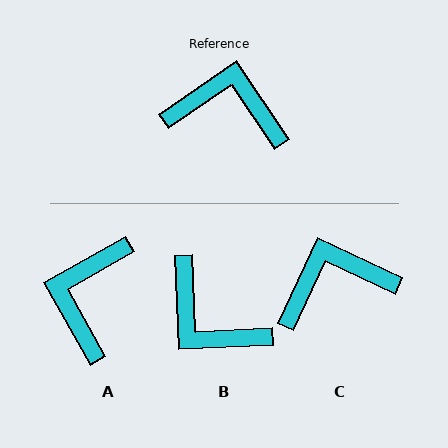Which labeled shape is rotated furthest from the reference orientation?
B, about 148 degrees away.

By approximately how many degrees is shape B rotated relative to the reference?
Approximately 148 degrees counter-clockwise.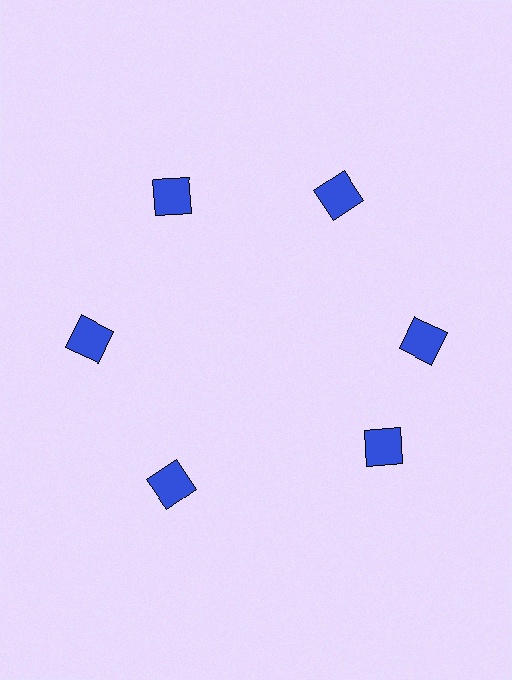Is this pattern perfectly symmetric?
No. The 6 blue squares are arranged in a ring, but one element near the 5 o'clock position is rotated out of alignment along the ring, breaking the 6-fold rotational symmetry.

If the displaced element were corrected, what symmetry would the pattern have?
It would have 6-fold rotational symmetry — the pattern would map onto itself every 60 degrees.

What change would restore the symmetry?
The symmetry would be restored by rotating it back into even spacing with its neighbors so that all 6 squares sit at equal angles and equal distance from the center.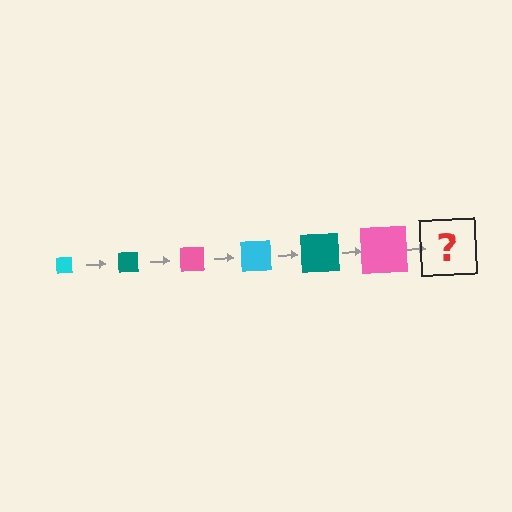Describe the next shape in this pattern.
It should be a cyan square, larger than the previous one.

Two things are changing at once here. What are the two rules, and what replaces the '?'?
The two rules are that the square grows larger each step and the color cycles through cyan, teal, and pink. The '?' should be a cyan square, larger than the previous one.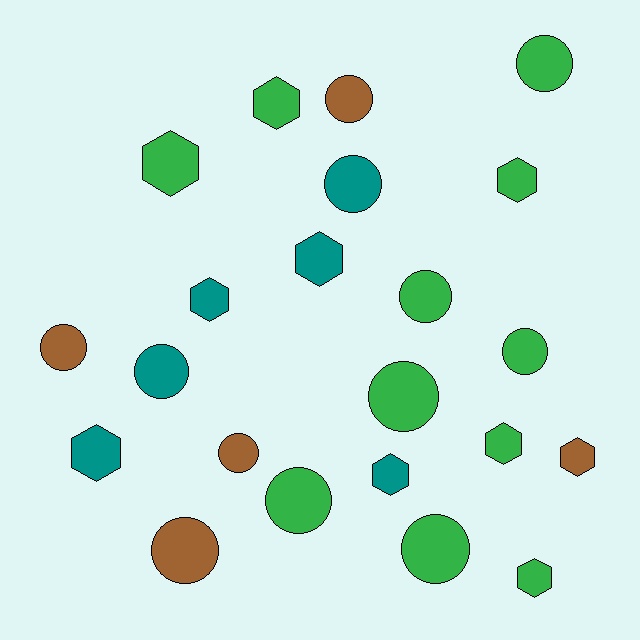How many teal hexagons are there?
There are 4 teal hexagons.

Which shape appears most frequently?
Circle, with 12 objects.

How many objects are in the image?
There are 22 objects.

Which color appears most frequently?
Green, with 11 objects.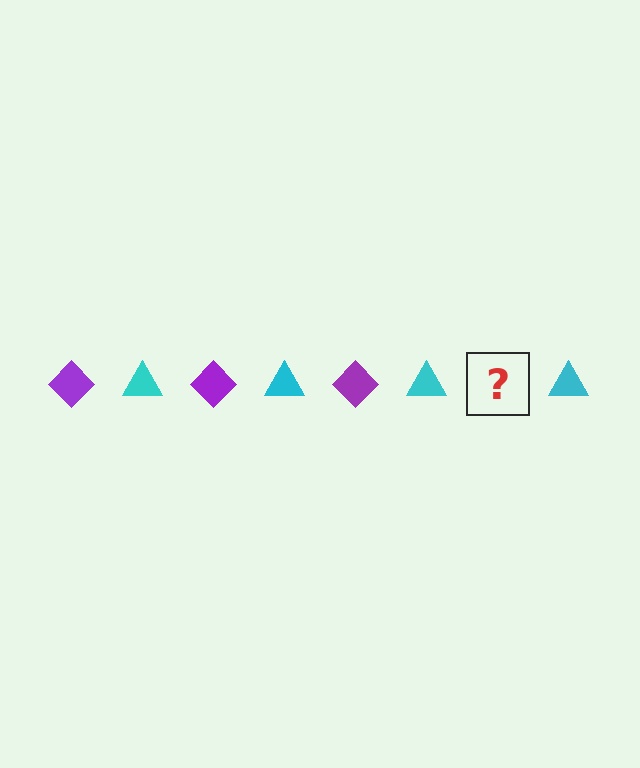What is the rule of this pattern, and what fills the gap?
The rule is that the pattern alternates between purple diamond and cyan triangle. The gap should be filled with a purple diamond.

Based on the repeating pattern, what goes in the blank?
The blank should be a purple diamond.